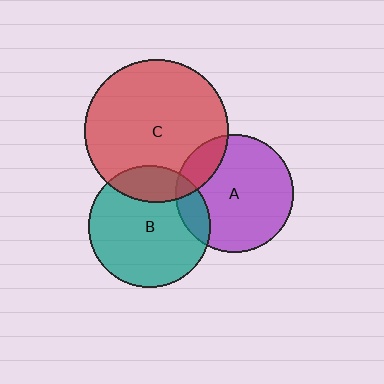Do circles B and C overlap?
Yes.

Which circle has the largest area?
Circle C (red).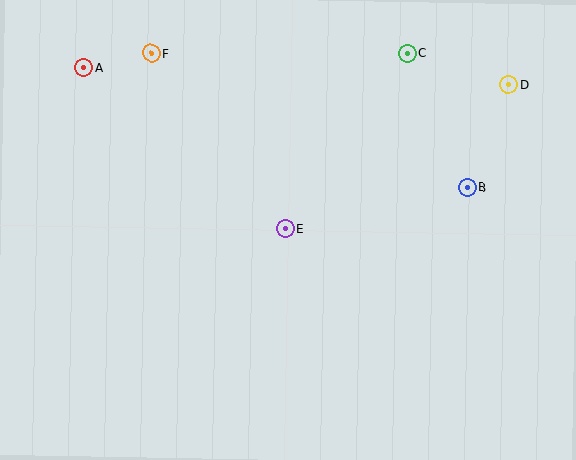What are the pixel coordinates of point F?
Point F is at (151, 54).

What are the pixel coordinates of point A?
Point A is at (84, 68).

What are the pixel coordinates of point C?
Point C is at (408, 53).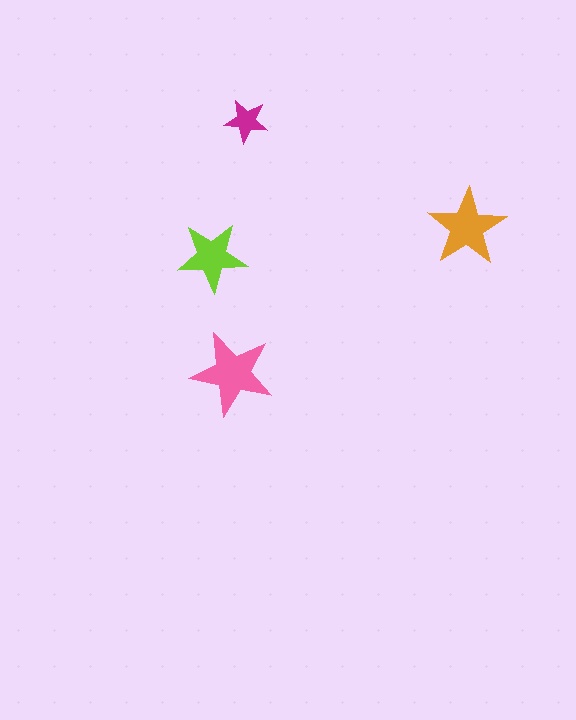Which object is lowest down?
The pink star is bottommost.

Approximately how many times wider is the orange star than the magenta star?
About 2 times wider.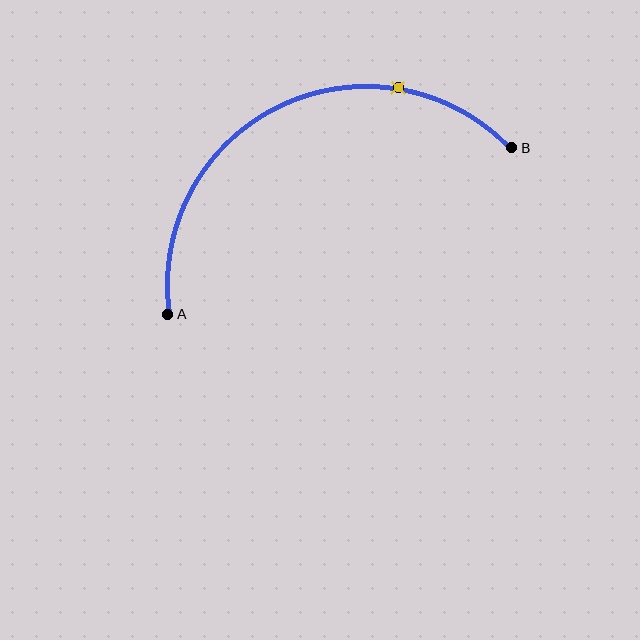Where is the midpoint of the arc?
The arc midpoint is the point on the curve farthest from the straight line joining A and B. It sits above that line.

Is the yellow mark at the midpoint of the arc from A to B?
No. The yellow mark lies on the arc but is closer to endpoint B. The arc midpoint would be at the point on the curve equidistant along the arc from both A and B.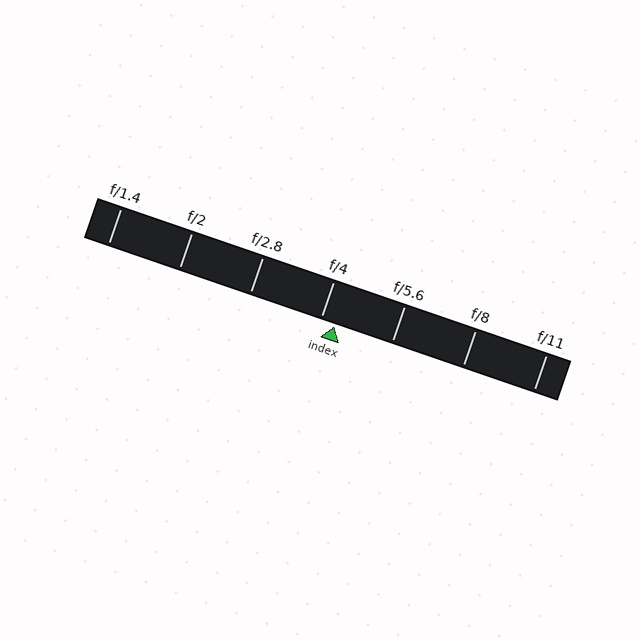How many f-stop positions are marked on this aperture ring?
There are 7 f-stop positions marked.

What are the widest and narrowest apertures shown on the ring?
The widest aperture shown is f/1.4 and the narrowest is f/11.